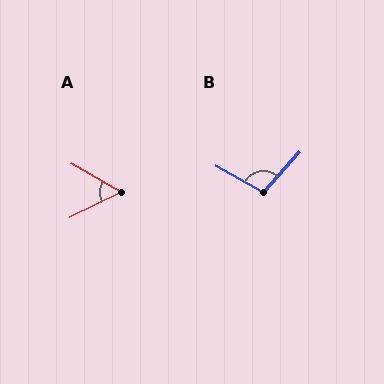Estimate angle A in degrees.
Approximately 56 degrees.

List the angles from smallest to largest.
A (56°), B (103°).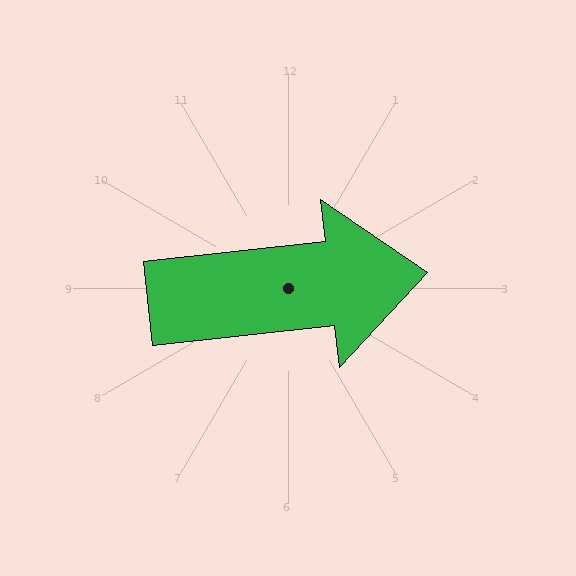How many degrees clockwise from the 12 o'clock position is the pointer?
Approximately 84 degrees.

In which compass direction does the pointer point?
East.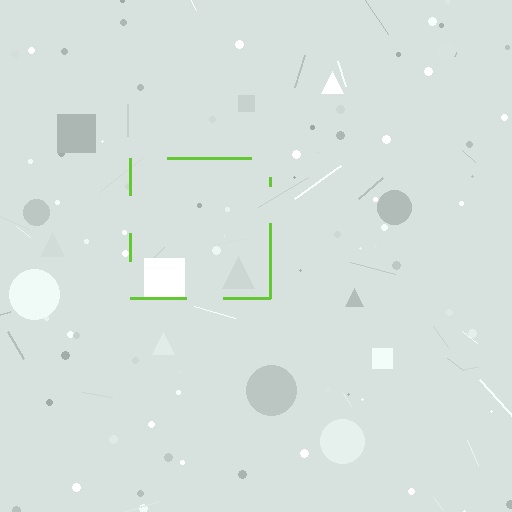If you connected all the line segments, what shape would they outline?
They would outline a square.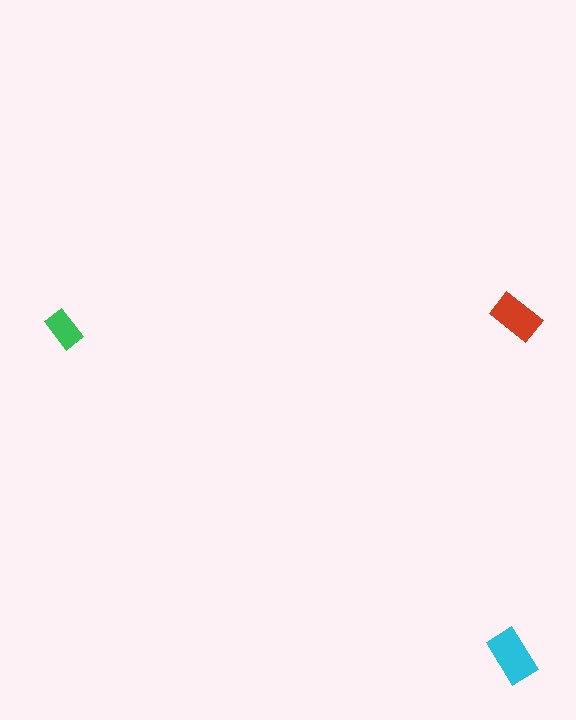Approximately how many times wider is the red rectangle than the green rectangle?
About 1.5 times wider.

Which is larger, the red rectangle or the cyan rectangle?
The cyan one.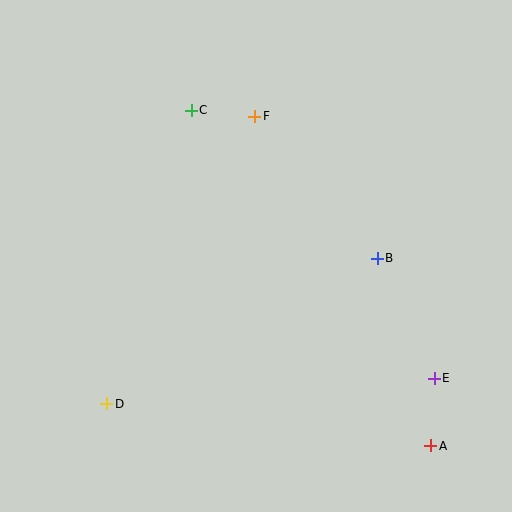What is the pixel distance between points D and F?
The distance between D and F is 323 pixels.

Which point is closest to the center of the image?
Point B at (377, 258) is closest to the center.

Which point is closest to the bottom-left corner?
Point D is closest to the bottom-left corner.